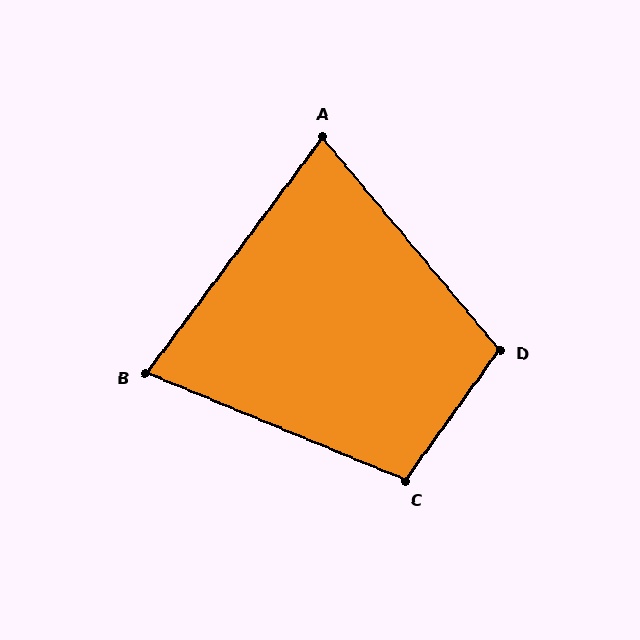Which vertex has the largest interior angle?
D, at approximately 104 degrees.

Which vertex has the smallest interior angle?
B, at approximately 76 degrees.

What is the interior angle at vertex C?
Approximately 103 degrees (obtuse).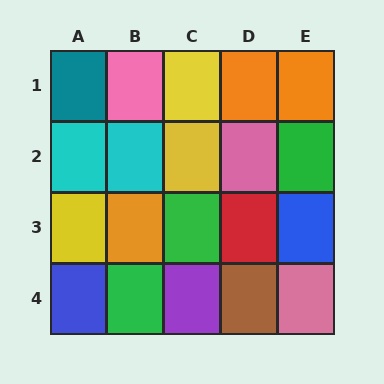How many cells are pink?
3 cells are pink.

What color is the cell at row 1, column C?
Yellow.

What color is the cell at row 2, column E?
Green.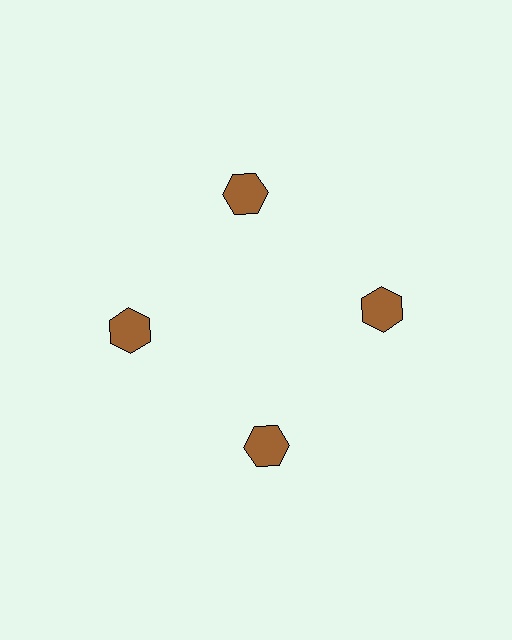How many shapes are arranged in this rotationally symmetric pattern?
There are 4 shapes, arranged in 4 groups of 1.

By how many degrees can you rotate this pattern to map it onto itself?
The pattern maps onto itself every 90 degrees of rotation.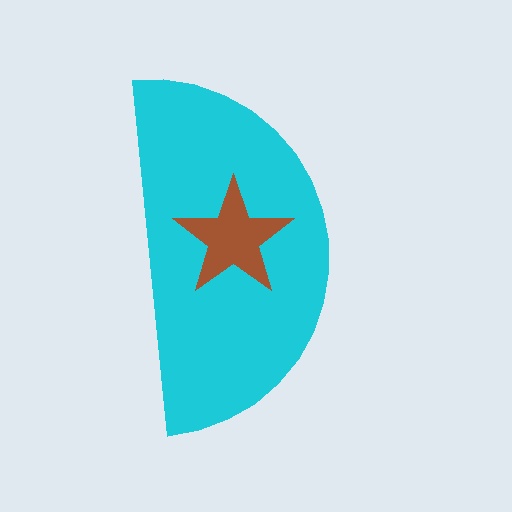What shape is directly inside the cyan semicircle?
The brown star.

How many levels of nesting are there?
2.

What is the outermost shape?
The cyan semicircle.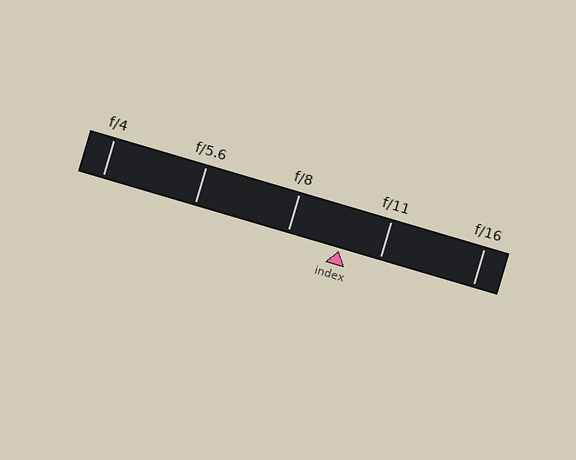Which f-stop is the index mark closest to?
The index mark is closest to f/11.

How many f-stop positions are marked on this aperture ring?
There are 5 f-stop positions marked.